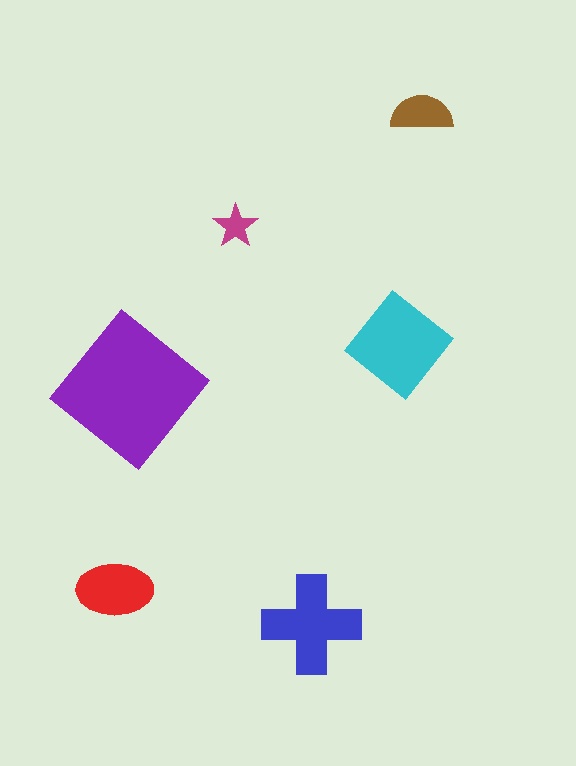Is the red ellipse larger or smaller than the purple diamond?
Smaller.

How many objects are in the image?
There are 6 objects in the image.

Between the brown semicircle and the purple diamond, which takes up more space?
The purple diamond.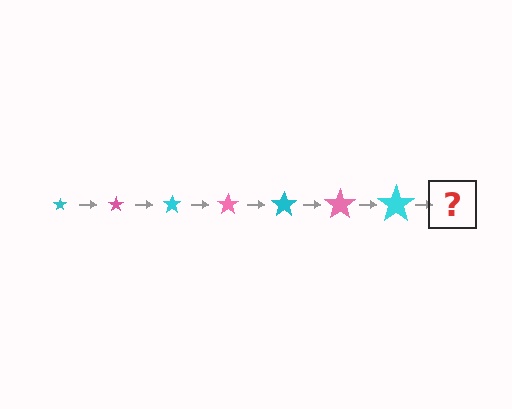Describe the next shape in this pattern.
It should be a pink star, larger than the previous one.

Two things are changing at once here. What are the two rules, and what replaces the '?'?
The two rules are that the star grows larger each step and the color cycles through cyan and pink. The '?' should be a pink star, larger than the previous one.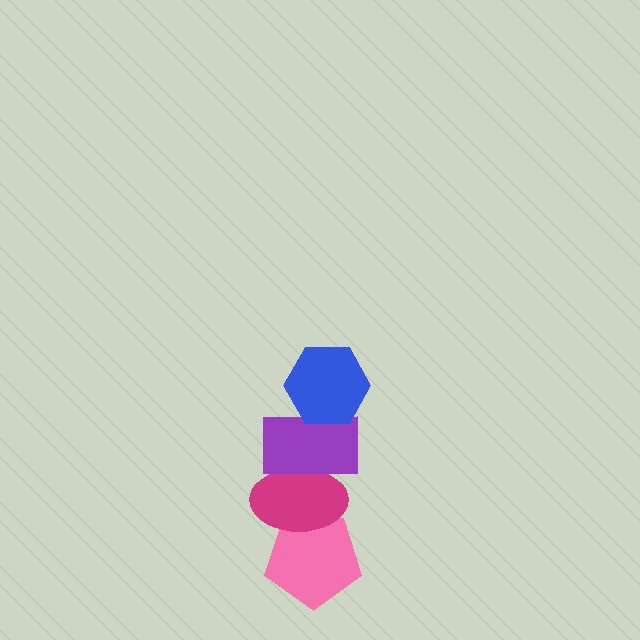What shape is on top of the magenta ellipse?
The purple rectangle is on top of the magenta ellipse.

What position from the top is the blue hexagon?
The blue hexagon is 1st from the top.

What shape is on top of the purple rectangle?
The blue hexagon is on top of the purple rectangle.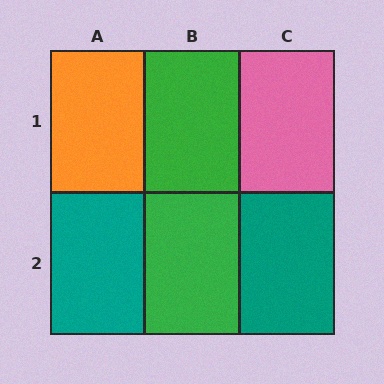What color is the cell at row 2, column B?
Green.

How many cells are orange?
1 cell is orange.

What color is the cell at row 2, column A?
Teal.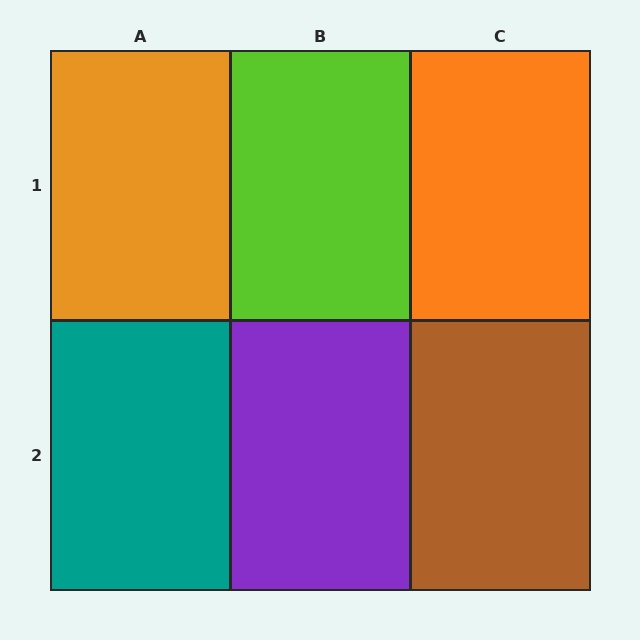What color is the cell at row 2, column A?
Teal.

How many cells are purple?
1 cell is purple.